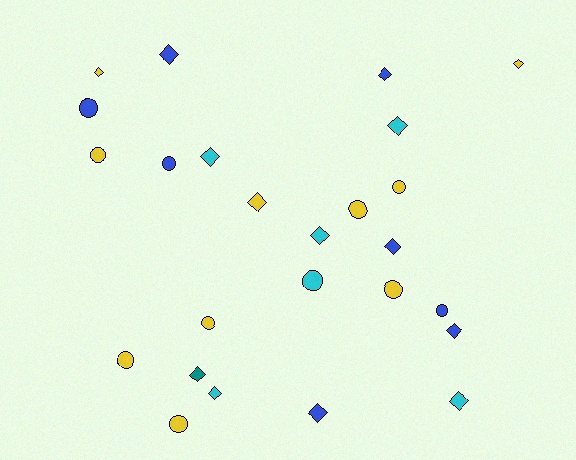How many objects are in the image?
There are 25 objects.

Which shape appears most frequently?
Diamond, with 14 objects.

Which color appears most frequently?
Yellow, with 10 objects.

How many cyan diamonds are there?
There are 5 cyan diamonds.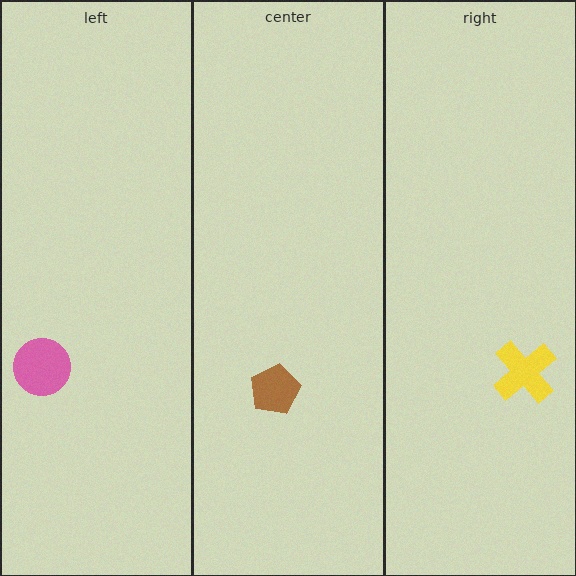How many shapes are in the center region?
1.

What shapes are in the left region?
The pink circle.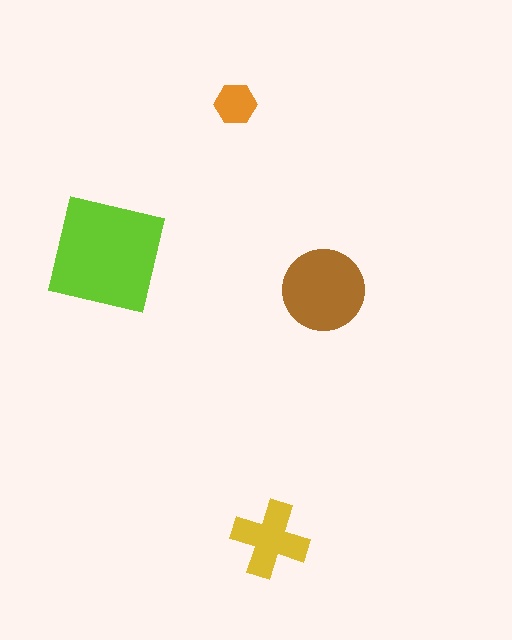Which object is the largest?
The lime square.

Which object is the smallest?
The orange hexagon.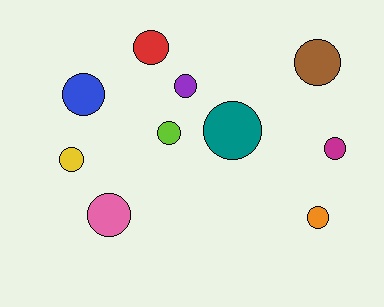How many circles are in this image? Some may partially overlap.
There are 10 circles.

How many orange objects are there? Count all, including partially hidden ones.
There is 1 orange object.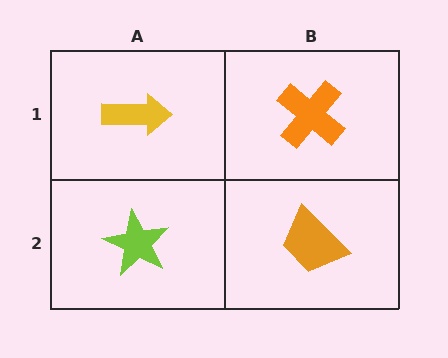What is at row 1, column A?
A yellow arrow.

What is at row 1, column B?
An orange cross.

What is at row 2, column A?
A lime star.